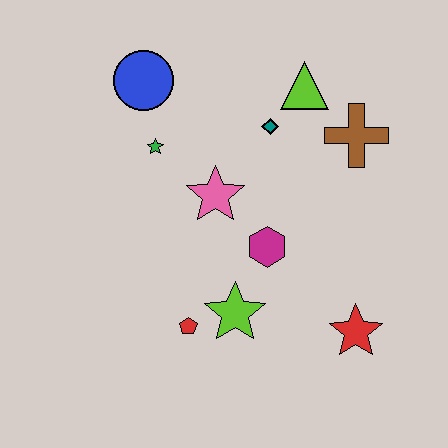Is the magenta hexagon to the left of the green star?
No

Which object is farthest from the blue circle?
The red star is farthest from the blue circle.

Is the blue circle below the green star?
No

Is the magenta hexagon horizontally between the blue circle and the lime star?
No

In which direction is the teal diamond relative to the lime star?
The teal diamond is above the lime star.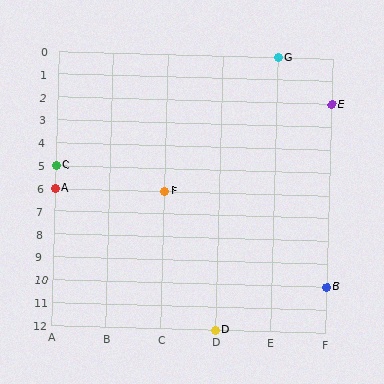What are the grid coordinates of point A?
Point A is at grid coordinates (A, 6).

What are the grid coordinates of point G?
Point G is at grid coordinates (E, 0).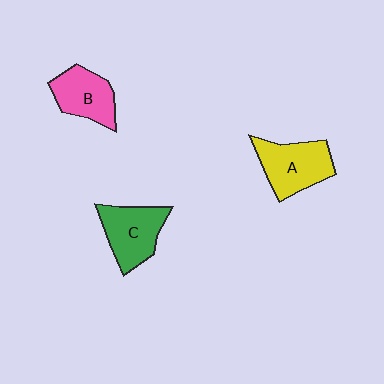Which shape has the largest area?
Shape A (yellow).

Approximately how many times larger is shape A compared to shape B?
Approximately 1.2 times.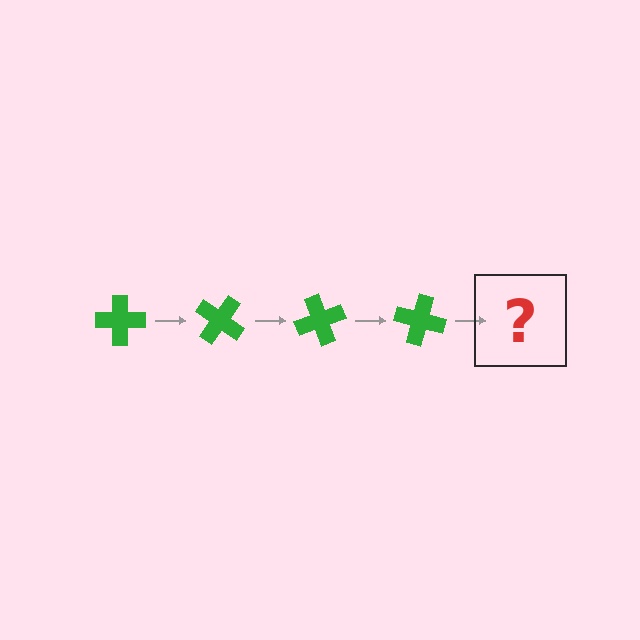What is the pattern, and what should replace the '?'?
The pattern is that the cross rotates 35 degrees each step. The '?' should be a green cross rotated 140 degrees.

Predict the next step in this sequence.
The next step is a green cross rotated 140 degrees.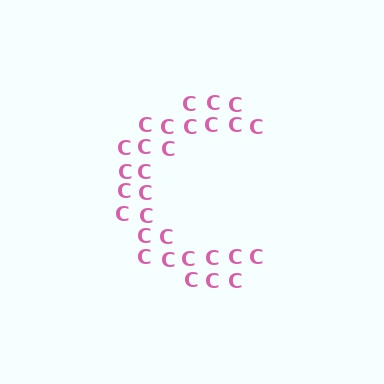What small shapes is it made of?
It is made of small letter C's.